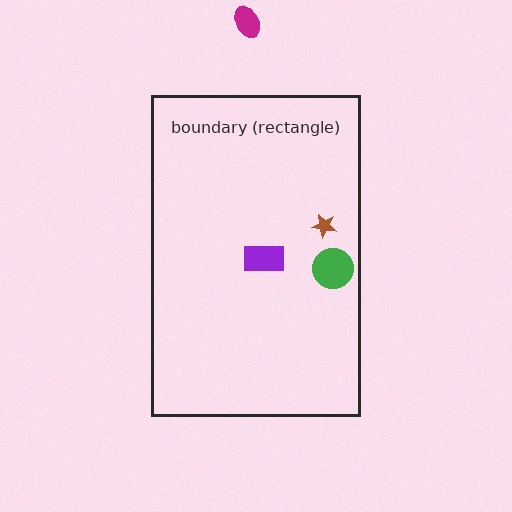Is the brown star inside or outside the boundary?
Inside.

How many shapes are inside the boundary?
3 inside, 1 outside.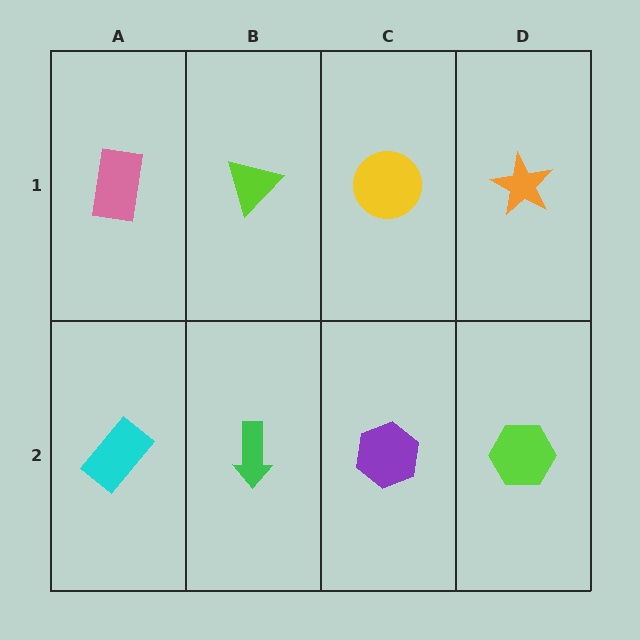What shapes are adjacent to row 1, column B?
A green arrow (row 2, column B), a pink rectangle (row 1, column A), a yellow circle (row 1, column C).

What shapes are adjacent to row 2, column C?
A yellow circle (row 1, column C), a green arrow (row 2, column B), a lime hexagon (row 2, column D).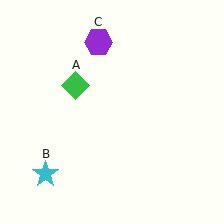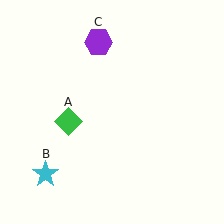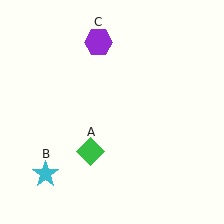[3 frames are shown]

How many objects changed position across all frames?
1 object changed position: green diamond (object A).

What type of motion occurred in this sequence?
The green diamond (object A) rotated counterclockwise around the center of the scene.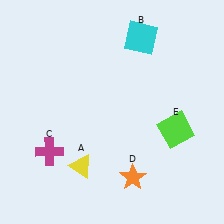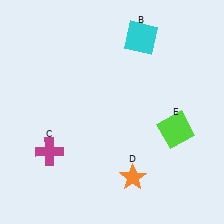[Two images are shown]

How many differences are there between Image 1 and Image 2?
There is 1 difference between the two images.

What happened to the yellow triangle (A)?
The yellow triangle (A) was removed in Image 2. It was in the bottom-left area of Image 1.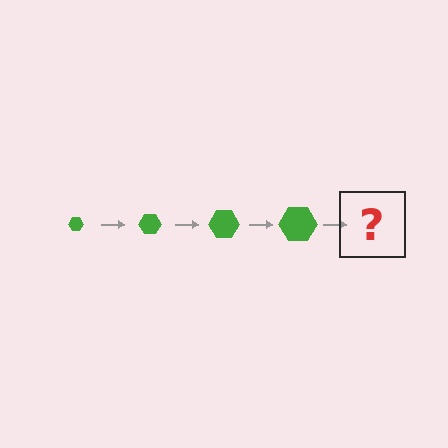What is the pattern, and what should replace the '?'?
The pattern is that the hexagon gets progressively larger each step. The '?' should be a green hexagon, larger than the previous one.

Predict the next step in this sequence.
The next step is a green hexagon, larger than the previous one.